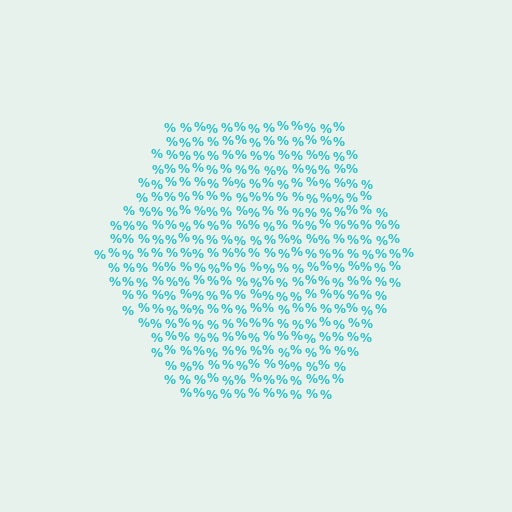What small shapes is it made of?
It is made of small percent signs.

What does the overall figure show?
The overall figure shows a hexagon.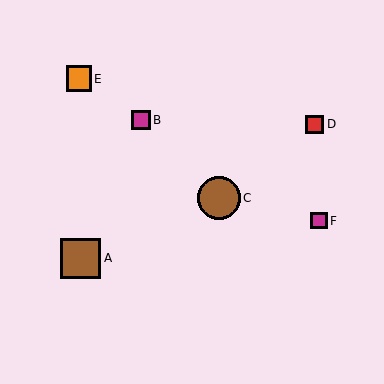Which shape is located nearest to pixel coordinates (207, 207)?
The brown circle (labeled C) at (219, 198) is nearest to that location.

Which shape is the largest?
The brown circle (labeled C) is the largest.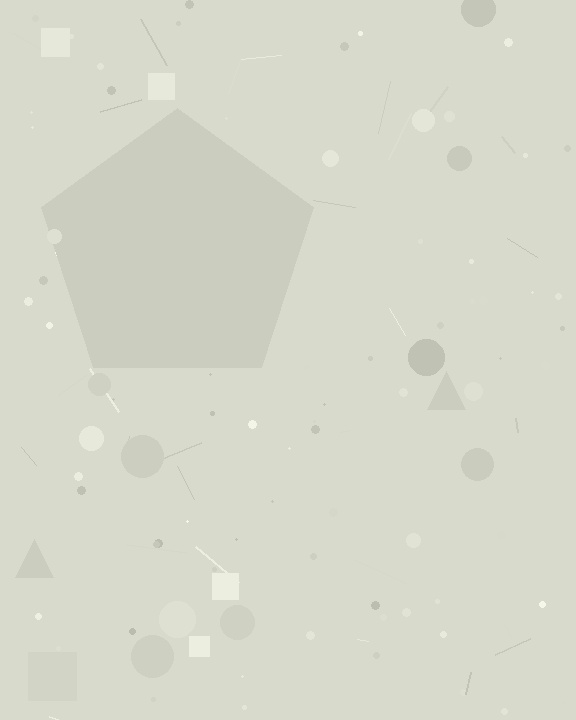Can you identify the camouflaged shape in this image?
The camouflaged shape is a pentagon.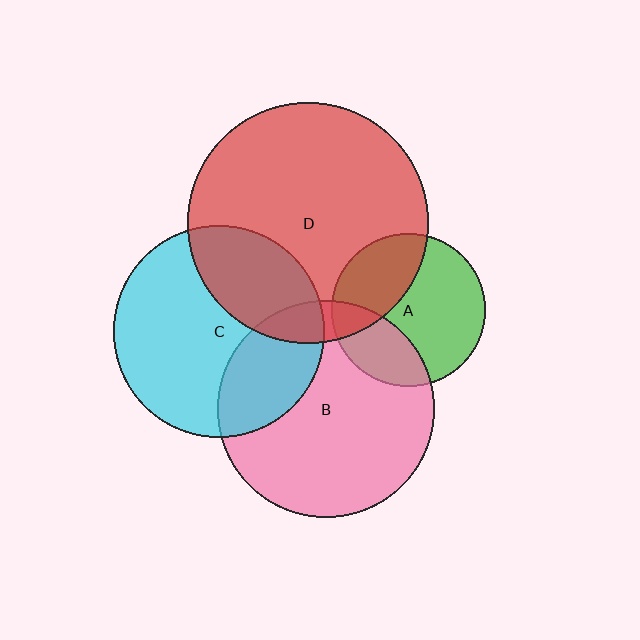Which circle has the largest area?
Circle D (red).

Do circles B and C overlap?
Yes.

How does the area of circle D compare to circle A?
Approximately 2.5 times.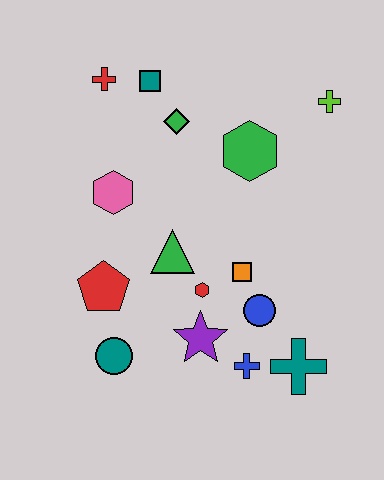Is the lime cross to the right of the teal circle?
Yes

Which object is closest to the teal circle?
The red pentagon is closest to the teal circle.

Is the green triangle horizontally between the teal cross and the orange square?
No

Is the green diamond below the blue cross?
No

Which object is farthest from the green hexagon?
The teal circle is farthest from the green hexagon.